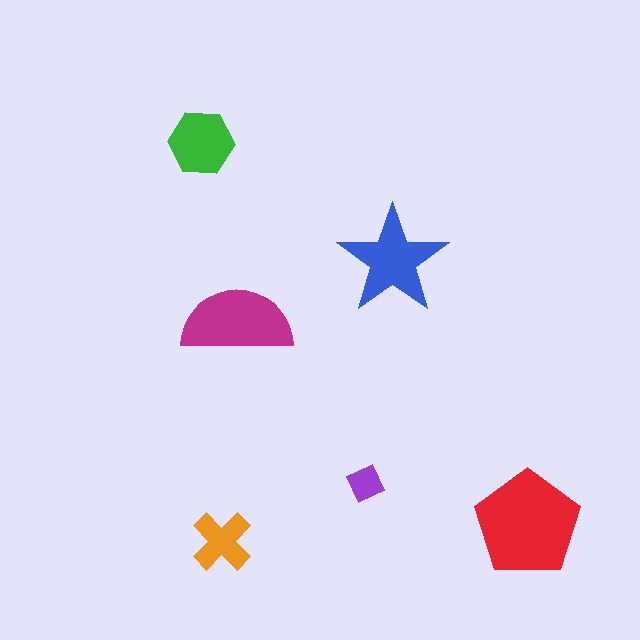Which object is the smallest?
The purple diamond.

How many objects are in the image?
There are 6 objects in the image.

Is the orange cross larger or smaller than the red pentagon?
Smaller.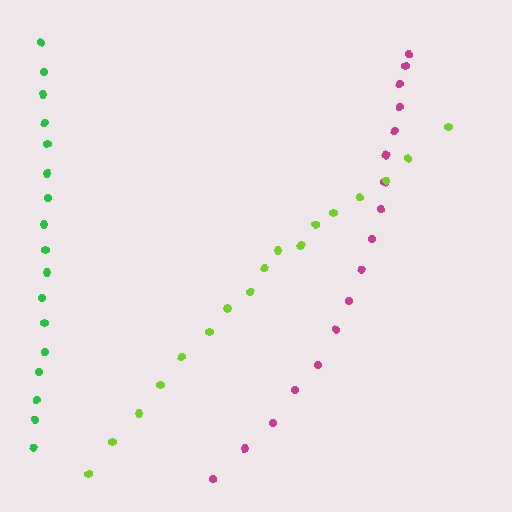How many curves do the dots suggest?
There are 3 distinct paths.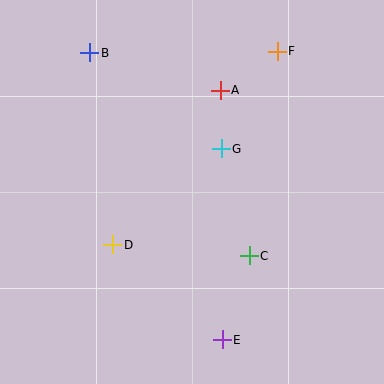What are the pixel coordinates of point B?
Point B is at (90, 53).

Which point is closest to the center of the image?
Point G at (221, 149) is closest to the center.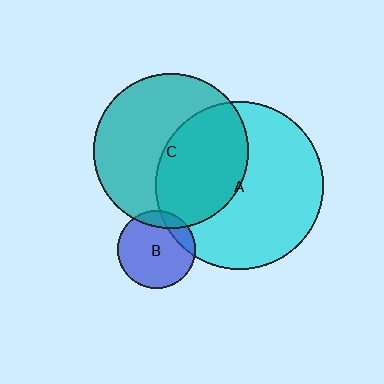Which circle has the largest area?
Circle A (cyan).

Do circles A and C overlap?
Yes.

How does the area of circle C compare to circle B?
Approximately 3.9 times.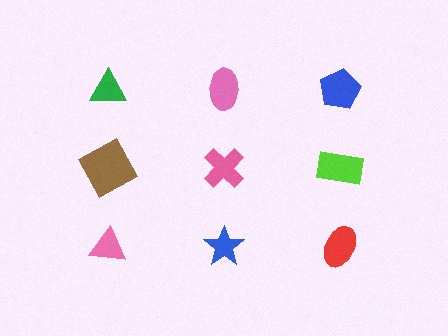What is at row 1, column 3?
A blue pentagon.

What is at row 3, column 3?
A red ellipse.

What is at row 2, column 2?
A pink cross.